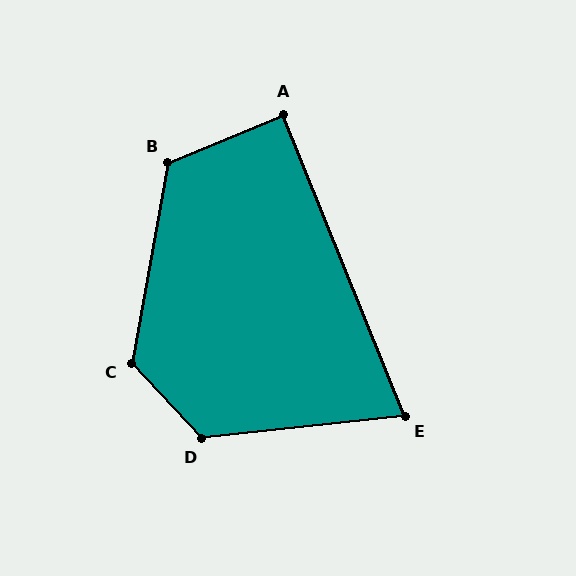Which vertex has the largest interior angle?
C, at approximately 127 degrees.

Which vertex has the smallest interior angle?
E, at approximately 74 degrees.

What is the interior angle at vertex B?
Approximately 123 degrees (obtuse).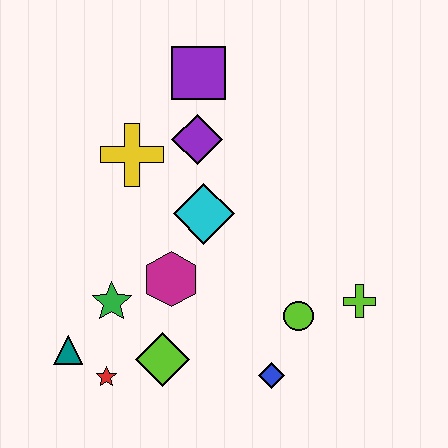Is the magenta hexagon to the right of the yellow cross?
Yes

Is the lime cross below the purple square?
Yes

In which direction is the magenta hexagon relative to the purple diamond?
The magenta hexagon is below the purple diamond.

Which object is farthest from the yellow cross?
The lime cross is farthest from the yellow cross.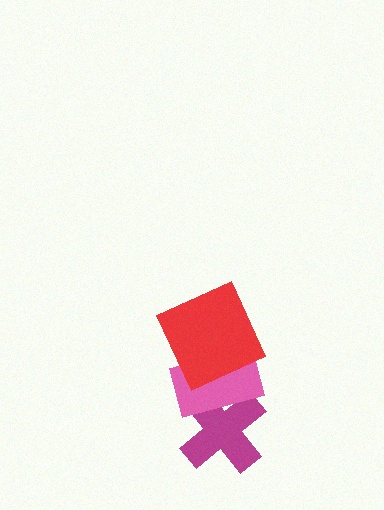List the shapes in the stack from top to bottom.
From top to bottom: the red square, the pink rectangle, the magenta cross.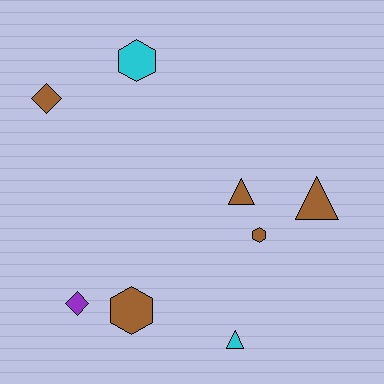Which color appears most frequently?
Brown, with 5 objects.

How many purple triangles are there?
There are no purple triangles.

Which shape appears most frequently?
Hexagon, with 3 objects.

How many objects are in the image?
There are 8 objects.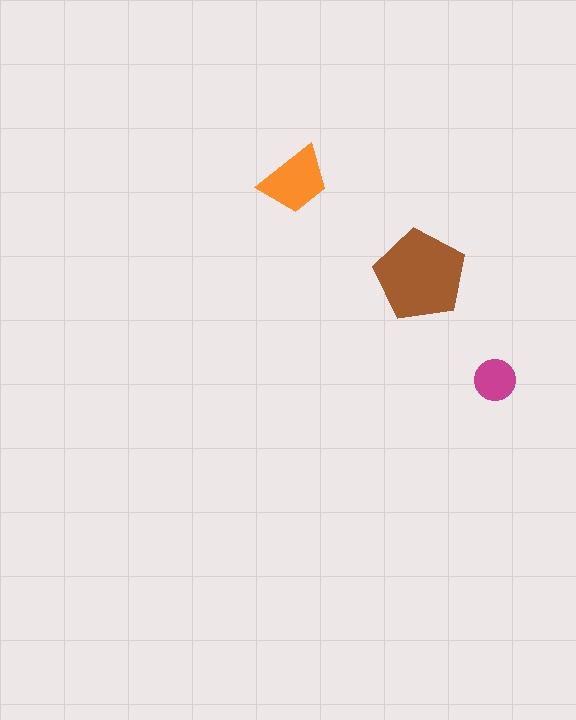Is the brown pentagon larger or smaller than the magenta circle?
Larger.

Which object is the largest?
The brown pentagon.